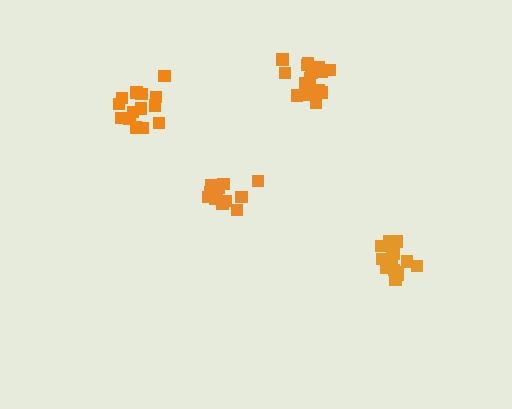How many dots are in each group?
Group 1: 15 dots, Group 2: 16 dots, Group 3: 14 dots, Group 4: 12 dots (57 total).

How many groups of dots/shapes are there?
There are 4 groups.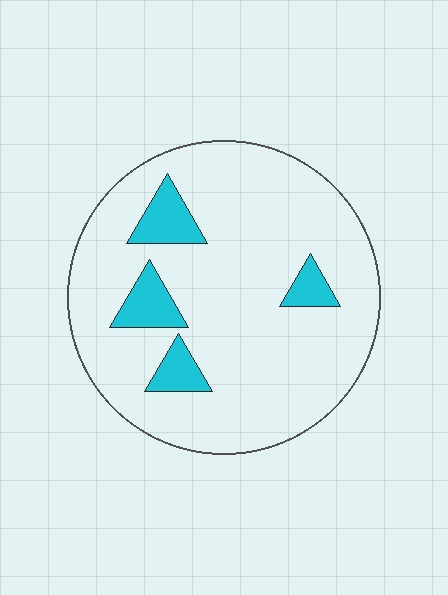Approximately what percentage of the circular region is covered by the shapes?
Approximately 10%.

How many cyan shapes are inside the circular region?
4.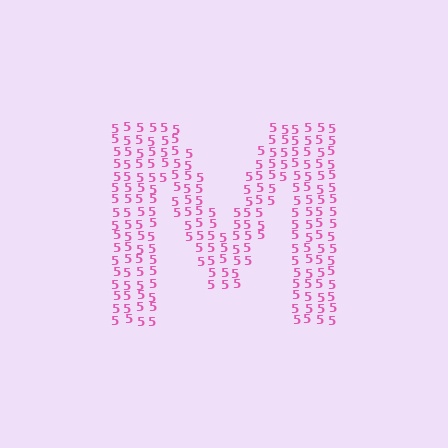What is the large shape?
The large shape is the letter M.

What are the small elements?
The small elements are digit 5's.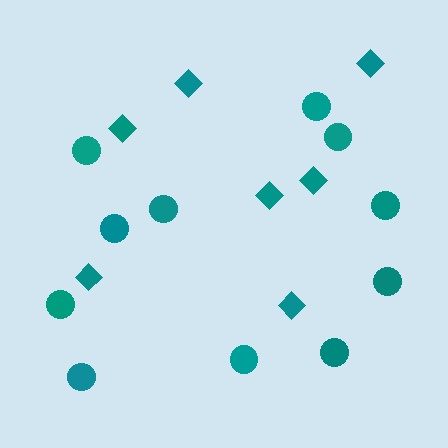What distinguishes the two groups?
There are 2 groups: one group of circles (11) and one group of diamonds (7).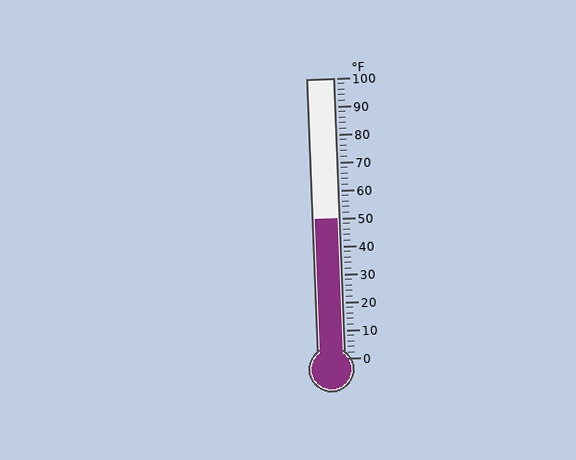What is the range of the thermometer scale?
The thermometer scale ranges from 0°F to 100°F.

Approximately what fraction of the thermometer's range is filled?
The thermometer is filled to approximately 50% of its range.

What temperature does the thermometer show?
The thermometer shows approximately 50°F.